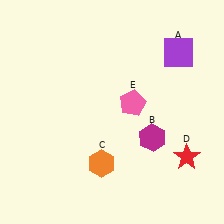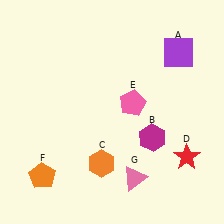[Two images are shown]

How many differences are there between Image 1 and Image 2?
There are 2 differences between the two images.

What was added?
An orange pentagon (F), a pink triangle (G) were added in Image 2.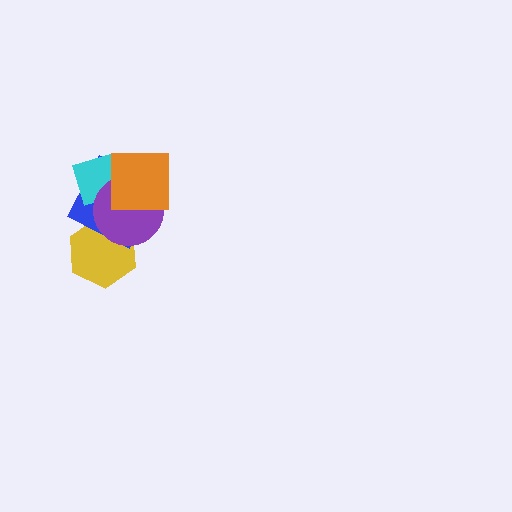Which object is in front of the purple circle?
The orange square is in front of the purple circle.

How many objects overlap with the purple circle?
4 objects overlap with the purple circle.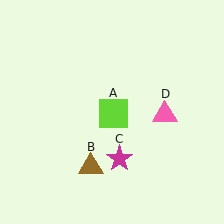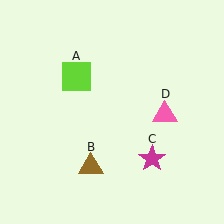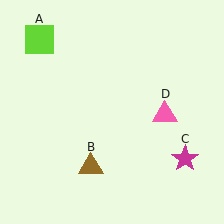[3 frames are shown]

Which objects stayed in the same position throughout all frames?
Brown triangle (object B) and pink triangle (object D) remained stationary.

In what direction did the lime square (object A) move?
The lime square (object A) moved up and to the left.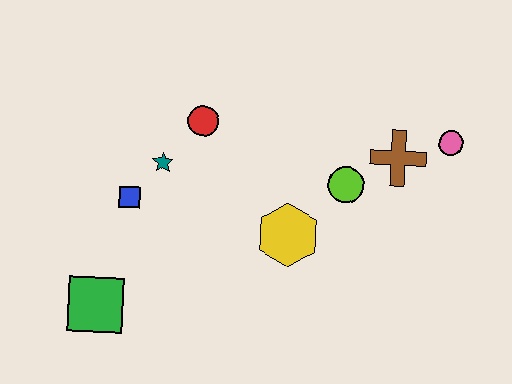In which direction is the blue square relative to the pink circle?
The blue square is to the left of the pink circle.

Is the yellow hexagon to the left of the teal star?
No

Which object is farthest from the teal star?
The pink circle is farthest from the teal star.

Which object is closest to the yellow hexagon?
The lime circle is closest to the yellow hexagon.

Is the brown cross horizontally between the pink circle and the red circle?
Yes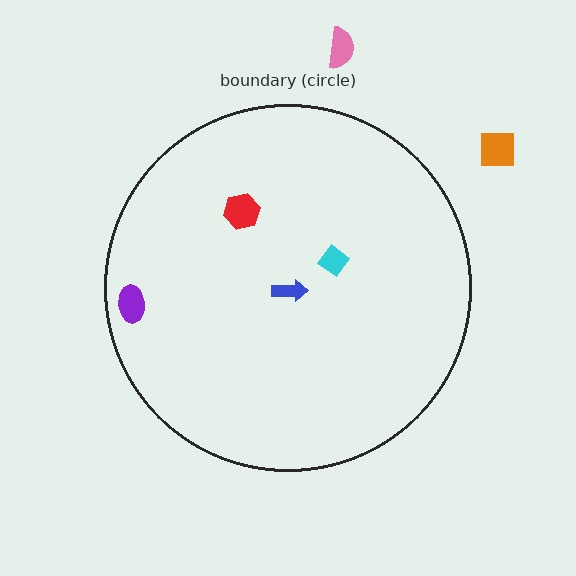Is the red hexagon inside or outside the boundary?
Inside.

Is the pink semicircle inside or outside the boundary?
Outside.